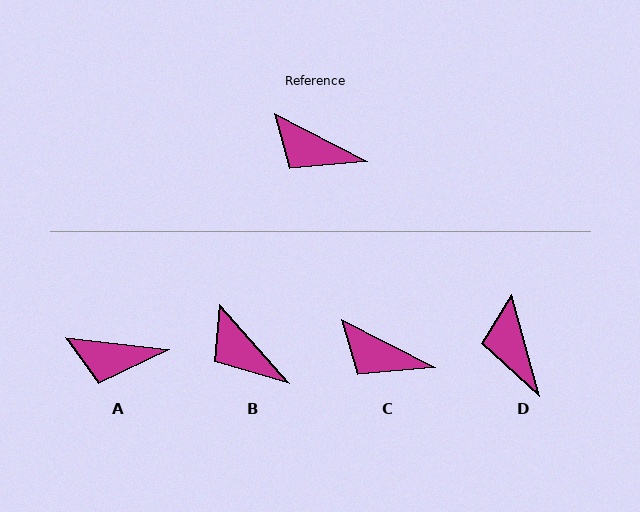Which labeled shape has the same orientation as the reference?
C.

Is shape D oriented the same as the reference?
No, it is off by about 47 degrees.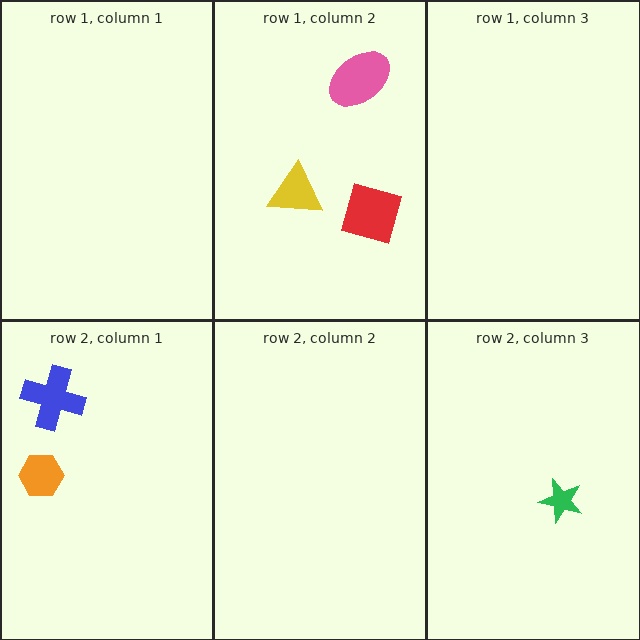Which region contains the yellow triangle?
The row 1, column 2 region.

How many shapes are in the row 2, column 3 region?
1.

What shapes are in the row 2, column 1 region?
The blue cross, the orange hexagon.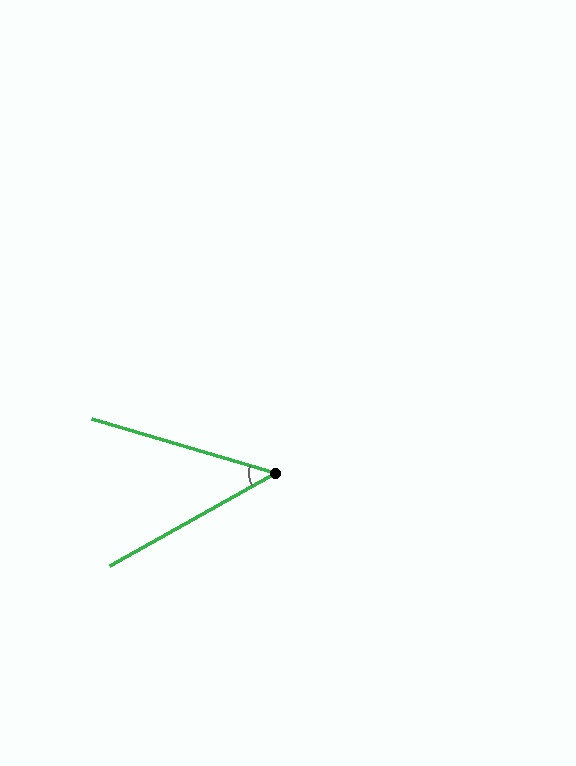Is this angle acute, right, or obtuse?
It is acute.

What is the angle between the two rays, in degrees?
Approximately 46 degrees.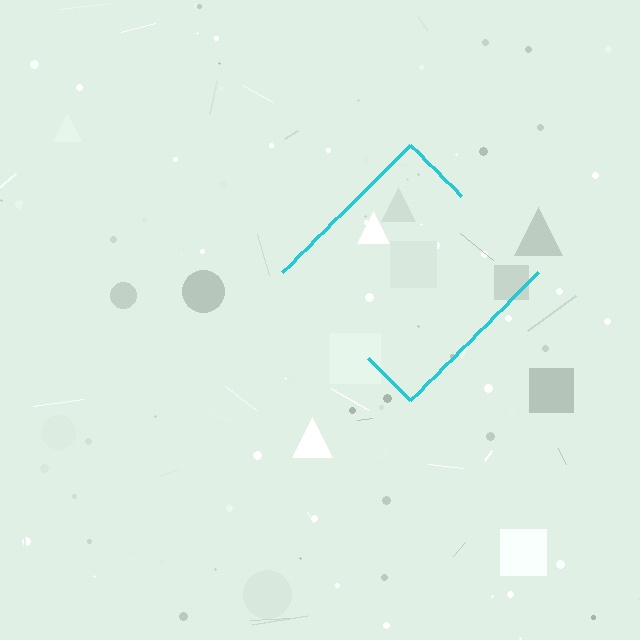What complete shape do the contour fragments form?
The contour fragments form a diamond.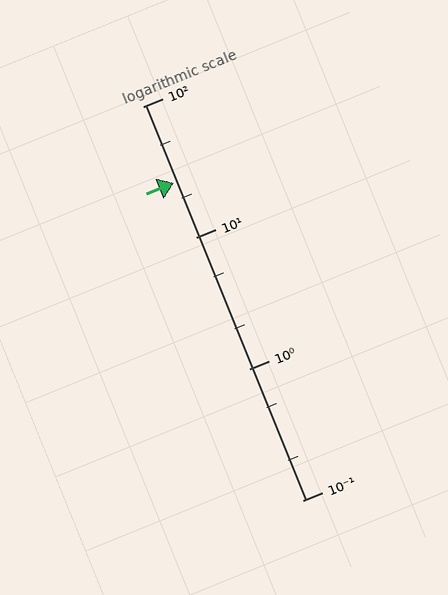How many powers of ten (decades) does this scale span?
The scale spans 3 decades, from 0.1 to 100.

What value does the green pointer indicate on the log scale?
The pointer indicates approximately 26.